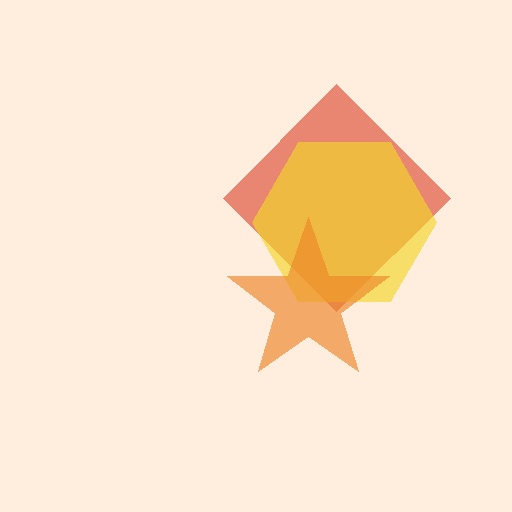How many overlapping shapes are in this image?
There are 3 overlapping shapes in the image.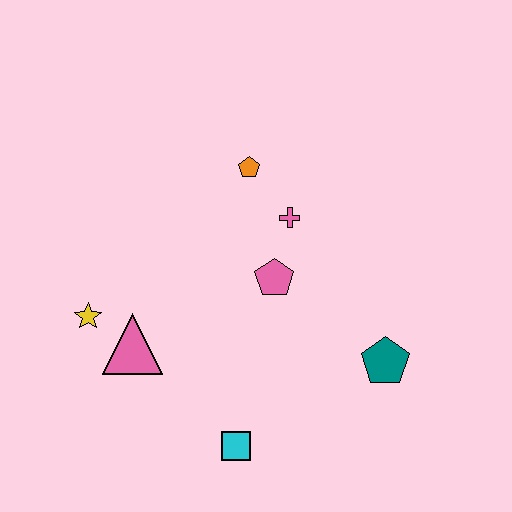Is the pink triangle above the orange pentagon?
No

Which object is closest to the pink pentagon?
The pink cross is closest to the pink pentagon.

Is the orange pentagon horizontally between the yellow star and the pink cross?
Yes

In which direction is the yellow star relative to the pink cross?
The yellow star is to the left of the pink cross.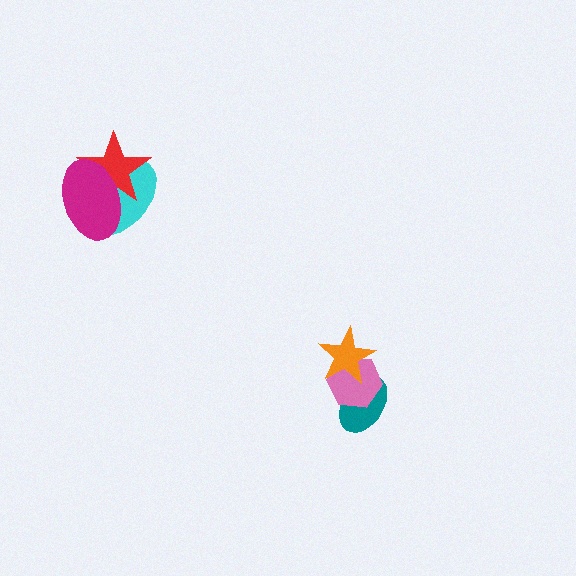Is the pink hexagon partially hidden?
Yes, it is partially covered by another shape.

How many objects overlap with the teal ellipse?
2 objects overlap with the teal ellipse.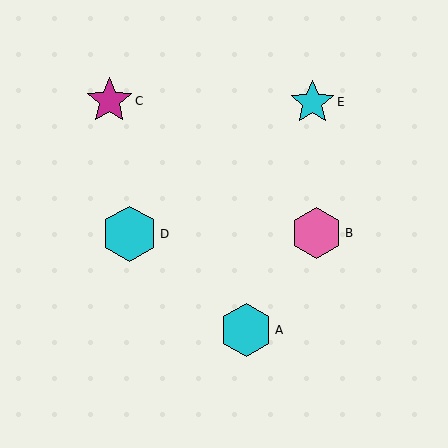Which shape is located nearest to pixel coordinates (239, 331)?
The cyan hexagon (labeled A) at (246, 330) is nearest to that location.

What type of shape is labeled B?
Shape B is a pink hexagon.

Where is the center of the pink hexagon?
The center of the pink hexagon is at (316, 233).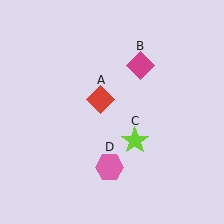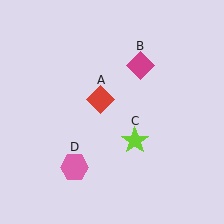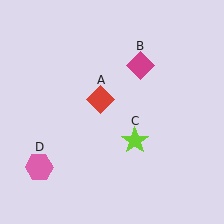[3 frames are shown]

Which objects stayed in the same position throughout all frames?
Red diamond (object A) and magenta diamond (object B) and lime star (object C) remained stationary.